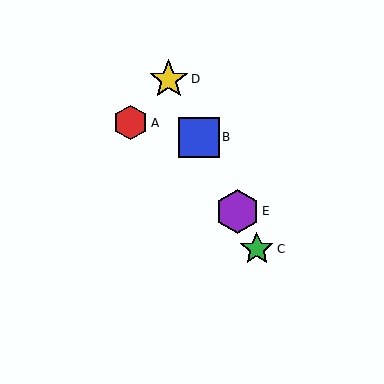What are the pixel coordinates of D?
Object D is at (169, 79).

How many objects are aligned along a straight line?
4 objects (B, C, D, E) are aligned along a straight line.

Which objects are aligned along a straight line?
Objects B, C, D, E are aligned along a straight line.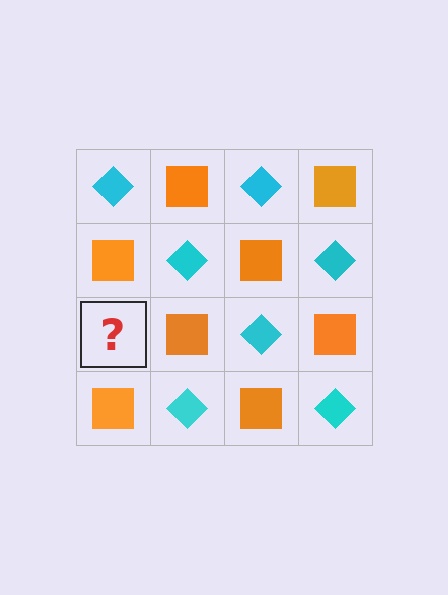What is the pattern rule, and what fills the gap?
The rule is that it alternates cyan diamond and orange square in a checkerboard pattern. The gap should be filled with a cyan diamond.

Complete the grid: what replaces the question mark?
The question mark should be replaced with a cyan diamond.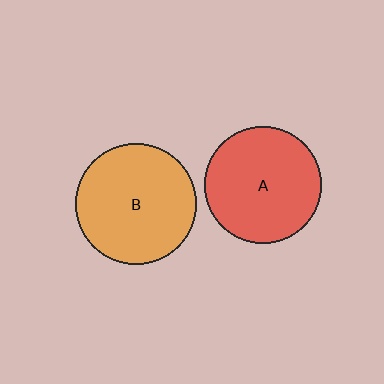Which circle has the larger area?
Circle B (orange).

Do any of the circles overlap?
No, none of the circles overlap.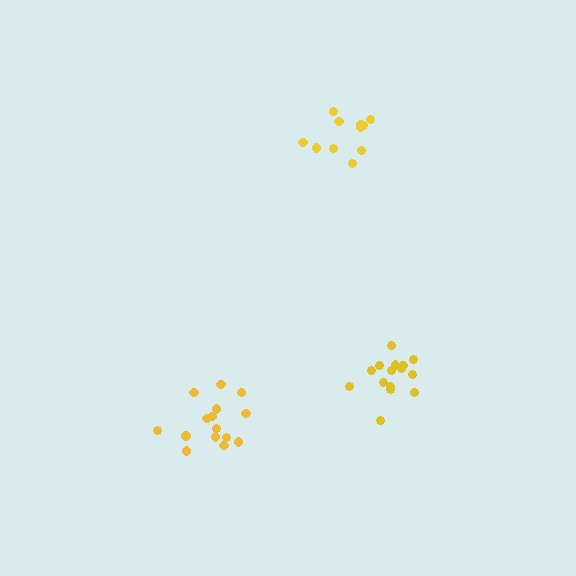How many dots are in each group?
Group 1: 15 dots, Group 2: 11 dots, Group 3: 15 dots (41 total).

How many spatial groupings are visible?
There are 3 spatial groupings.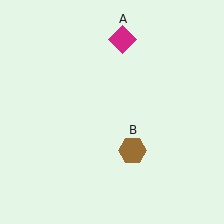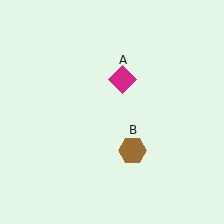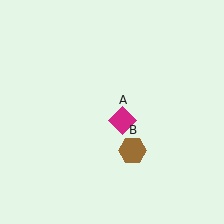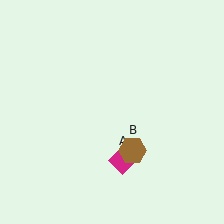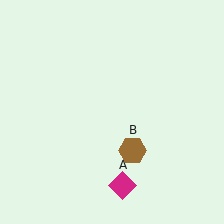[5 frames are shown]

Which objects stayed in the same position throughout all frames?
Brown hexagon (object B) remained stationary.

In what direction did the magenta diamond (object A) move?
The magenta diamond (object A) moved down.